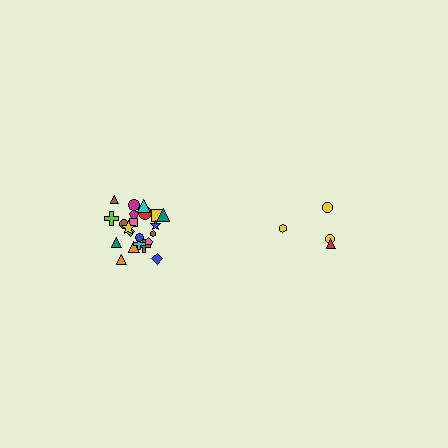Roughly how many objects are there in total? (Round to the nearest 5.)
Roughly 25 objects in total.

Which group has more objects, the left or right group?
The left group.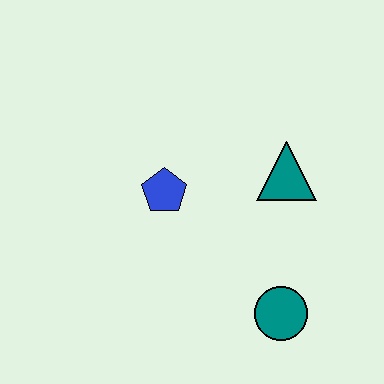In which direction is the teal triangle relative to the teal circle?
The teal triangle is above the teal circle.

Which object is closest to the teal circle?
The teal triangle is closest to the teal circle.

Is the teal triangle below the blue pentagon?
No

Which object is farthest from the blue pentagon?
The teal circle is farthest from the blue pentagon.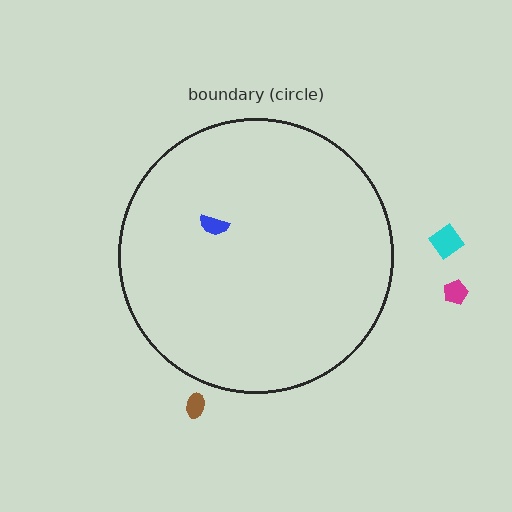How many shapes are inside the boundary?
1 inside, 3 outside.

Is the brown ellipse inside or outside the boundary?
Outside.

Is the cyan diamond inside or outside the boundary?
Outside.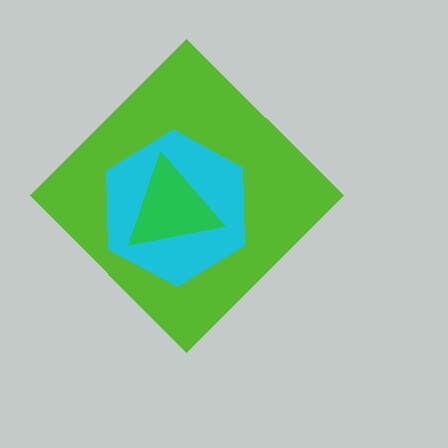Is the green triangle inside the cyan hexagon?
Yes.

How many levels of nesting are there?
3.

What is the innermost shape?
The green triangle.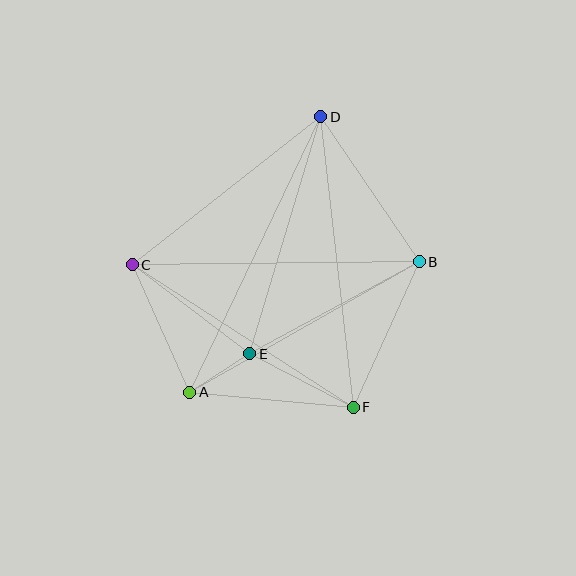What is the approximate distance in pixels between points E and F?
The distance between E and F is approximately 117 pixels.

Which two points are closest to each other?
Points A and E are closest to each other.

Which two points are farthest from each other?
Points A and D are farthest from each other.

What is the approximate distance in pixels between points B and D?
The distance between B and D is approximately 175 pixels.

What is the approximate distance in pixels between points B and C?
The distance between B and C is approximately 287 pixels.